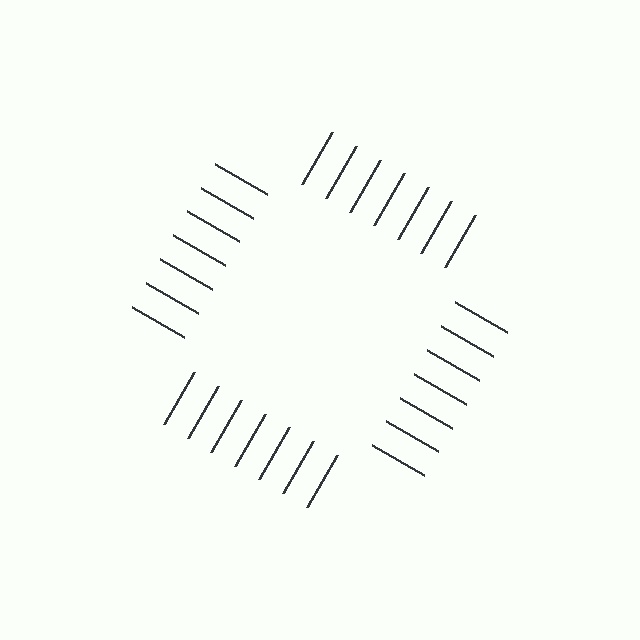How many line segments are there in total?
28 — 7 along each of the 4 edges.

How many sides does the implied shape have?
4 sides — the line-ends trace a square.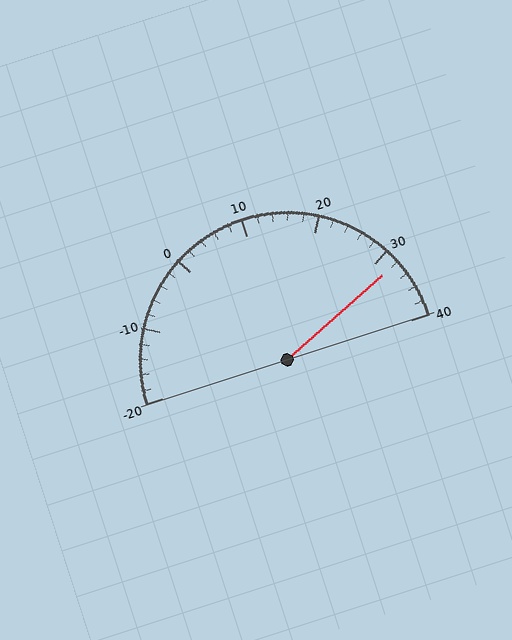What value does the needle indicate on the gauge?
The needle indicates approximately 32.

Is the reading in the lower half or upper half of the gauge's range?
The reading is in the upper half of the range (-20 to 40).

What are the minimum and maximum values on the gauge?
The gauge ranges from -20 to 40.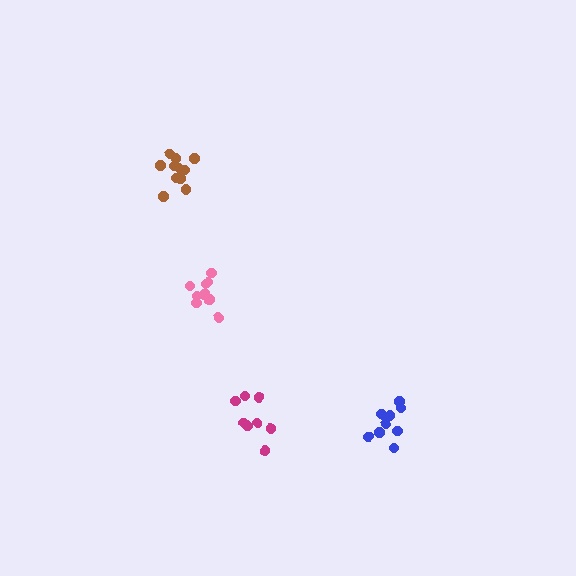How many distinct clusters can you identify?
There are 4 distinct clusters.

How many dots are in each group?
Group 1: 10 dots, Group 2: 8 dots, Group 3: 12 dots, Group 4: 9 dots (39 total).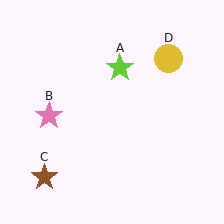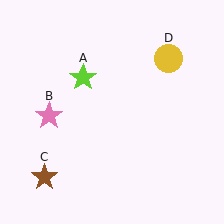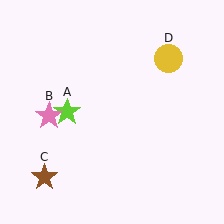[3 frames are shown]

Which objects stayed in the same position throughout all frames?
Pink star (object B) and brown star (object C) and yellow circle (object D) remained stationary.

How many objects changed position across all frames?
1 object changed position: lime star (object A).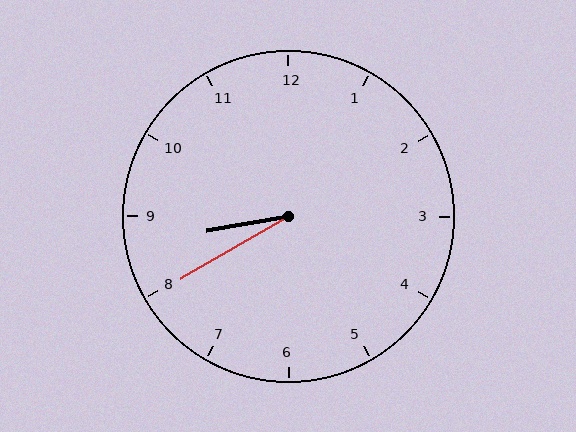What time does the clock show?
8:40.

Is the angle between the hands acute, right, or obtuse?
It is acute.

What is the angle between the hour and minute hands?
Approximately 20 degrees.